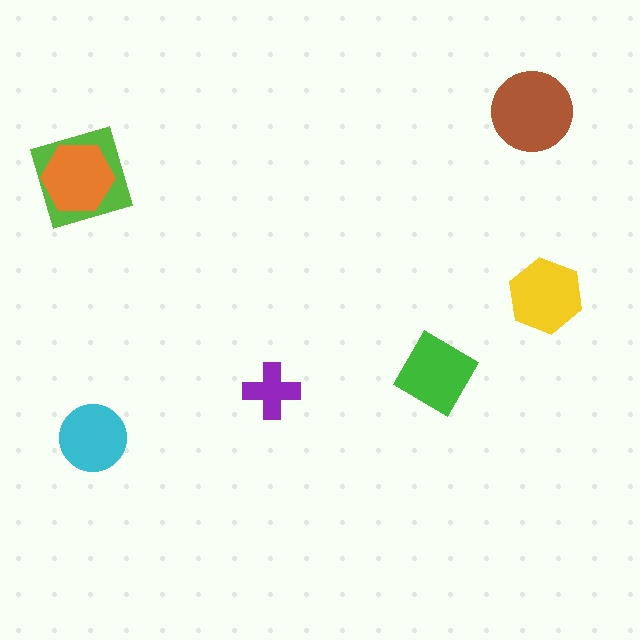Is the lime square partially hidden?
Yes, it is partially covered by another shape.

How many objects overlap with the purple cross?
0 objects overlap with the purple cross.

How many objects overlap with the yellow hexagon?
0 objects overlap with the yellow hexagon.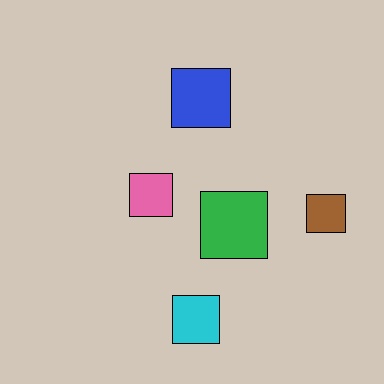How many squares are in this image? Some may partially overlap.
There are 5 squares.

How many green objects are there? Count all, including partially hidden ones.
There is 1 green object.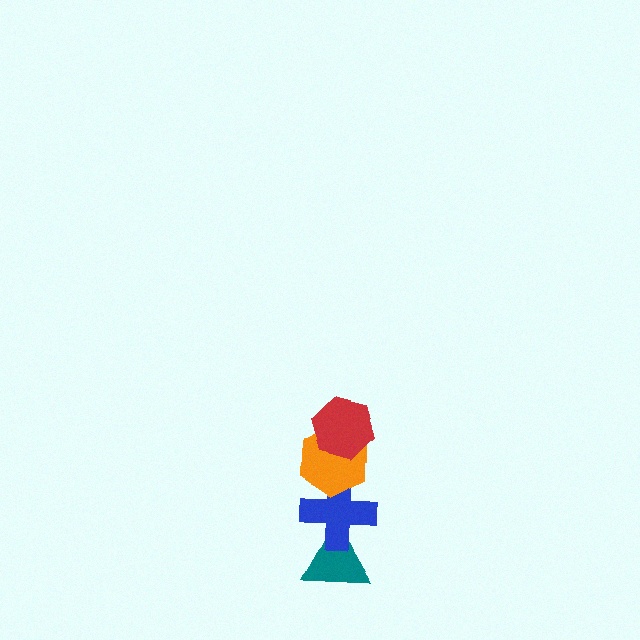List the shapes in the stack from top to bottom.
From top to bottom: the red hexagon, the orange hexagon, the blue cross, the teal triangle.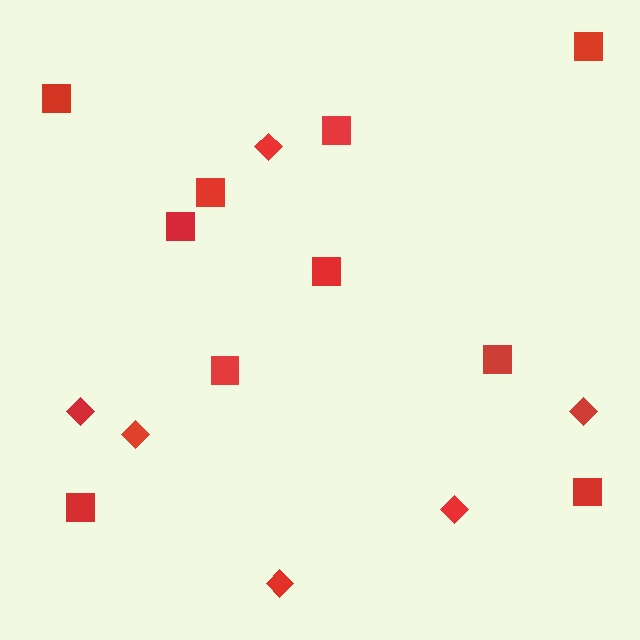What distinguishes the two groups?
There are 2 groups: one group of squares (10) and one group of diamonds (6).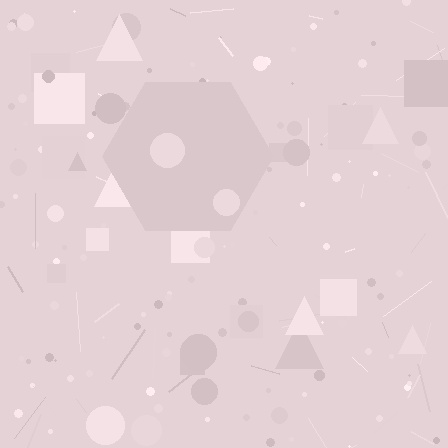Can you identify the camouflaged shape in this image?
The camouflaged shape is a hexagon.